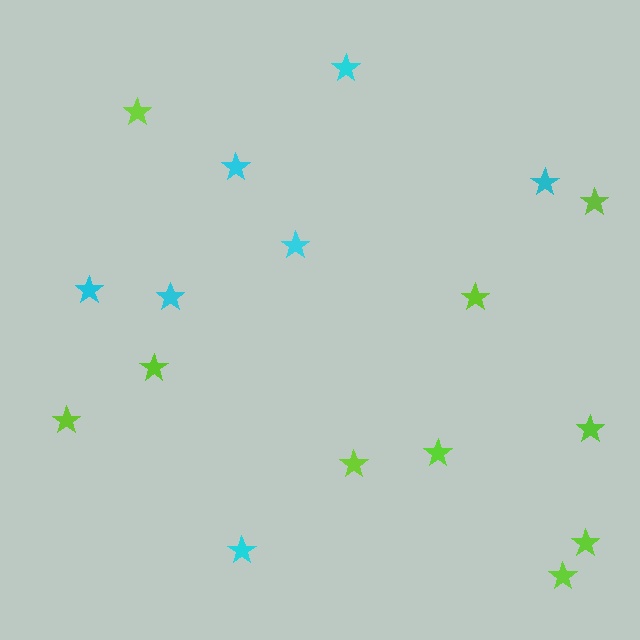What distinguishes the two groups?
There are 2 groups: one group of cyan stars (7) and one group of lime stars (10).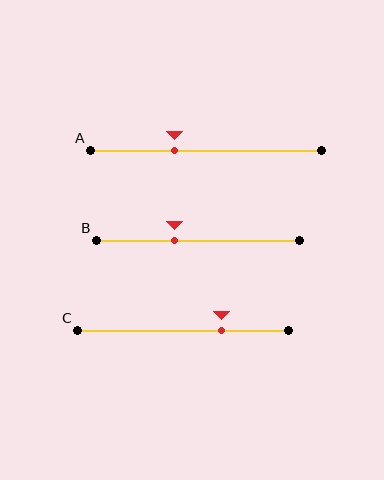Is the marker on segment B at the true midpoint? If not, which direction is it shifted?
No, the marker on segment B is shifted to the left by about 12% of the segment length.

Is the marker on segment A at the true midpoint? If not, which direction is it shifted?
No, the marker on segment A is shifted to the left by about 13% of the segment length.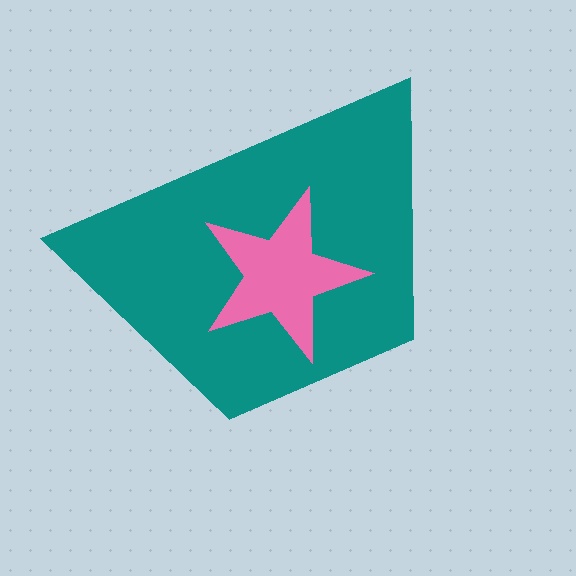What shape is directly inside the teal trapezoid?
The pink star.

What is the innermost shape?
The pink star.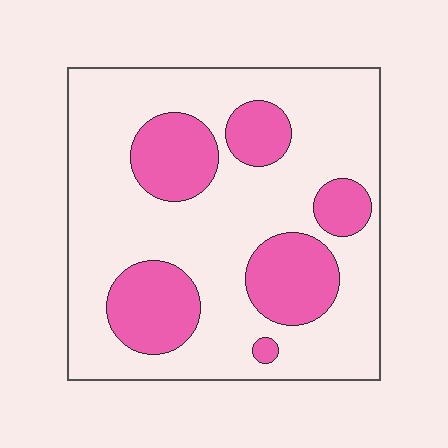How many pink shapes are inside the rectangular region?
6.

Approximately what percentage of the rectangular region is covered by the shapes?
Approximately 30%.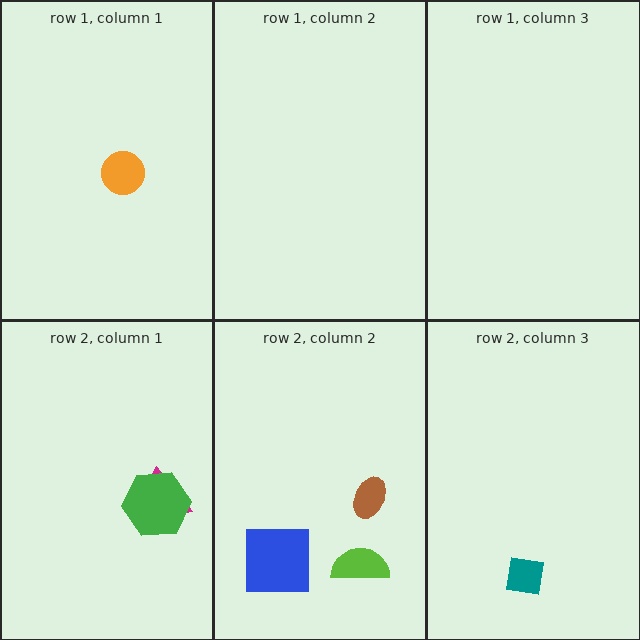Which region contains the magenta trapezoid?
The row 2, column 1 region.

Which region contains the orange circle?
The row 1, column 1 region.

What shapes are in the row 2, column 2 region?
The lime semicircle, the brown ellipse, the blue square.